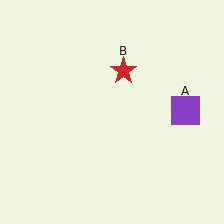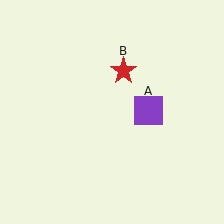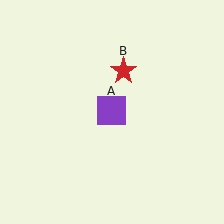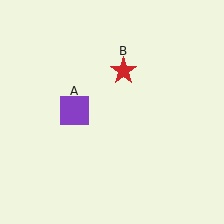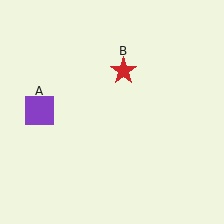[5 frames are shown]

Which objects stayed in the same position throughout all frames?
Red star (object B) remained stationary.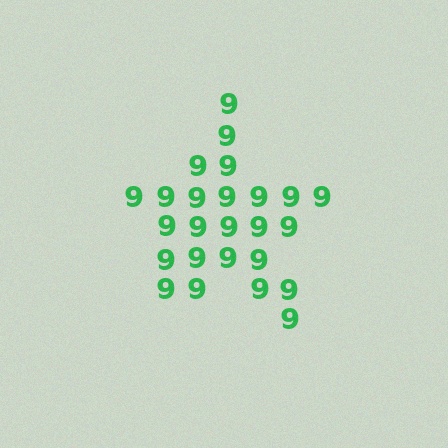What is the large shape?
The large shape is a star.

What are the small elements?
The small elements are digit 9's.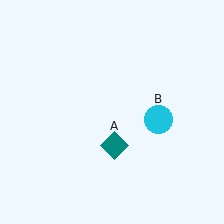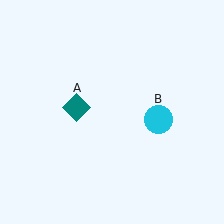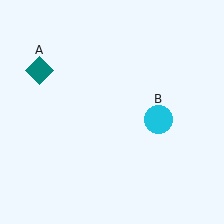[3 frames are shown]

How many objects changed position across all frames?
1 object changed position: teal diamond (object A).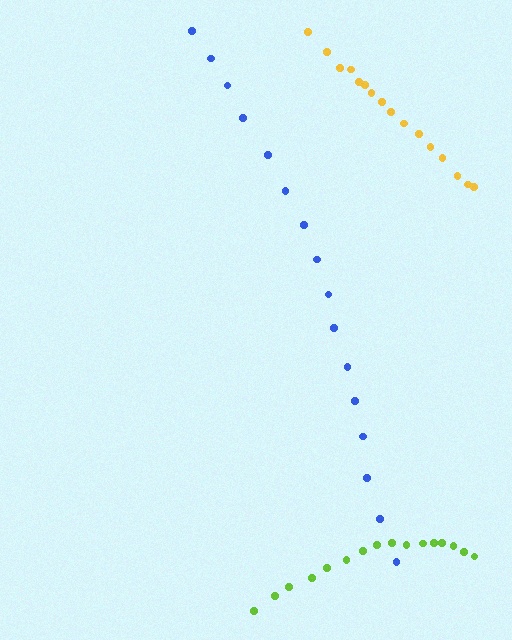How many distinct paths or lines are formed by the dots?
There are 3 distinct paths.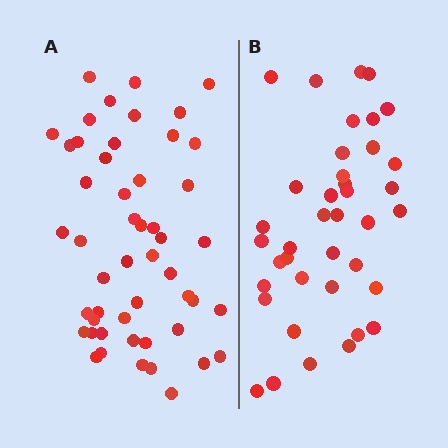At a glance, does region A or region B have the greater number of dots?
Region A (the left region) has more dots.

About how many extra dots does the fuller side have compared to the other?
Region A has roughly 12 or so more dots than region B.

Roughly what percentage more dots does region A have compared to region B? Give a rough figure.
About 30% more.